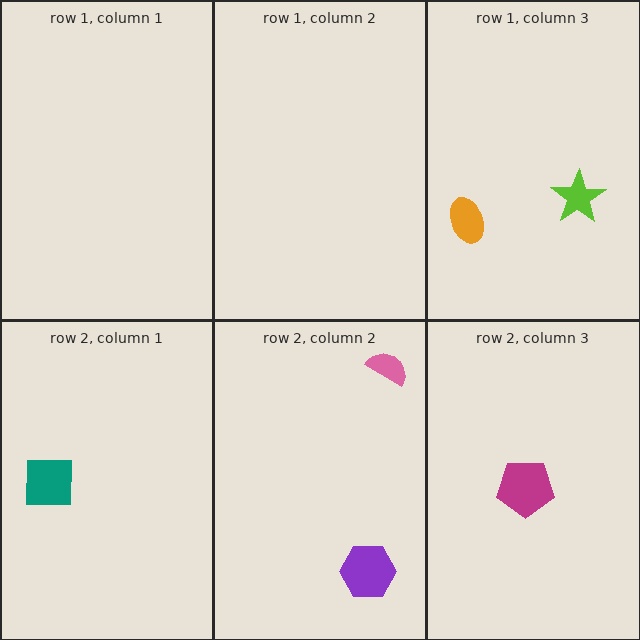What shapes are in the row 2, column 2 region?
The purple hexagon, the pink semicircle.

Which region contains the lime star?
The row 1, column 3 region.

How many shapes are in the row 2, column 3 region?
1.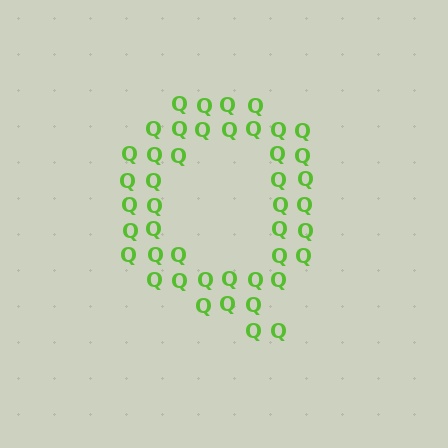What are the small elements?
The small elements are letter Q's.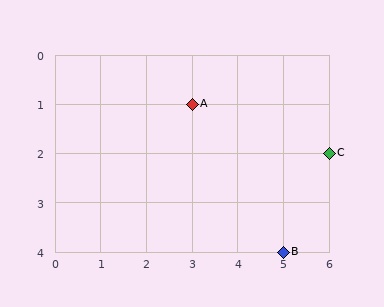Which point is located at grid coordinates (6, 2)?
Point C is at (6, 2).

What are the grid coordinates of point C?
Point C is at grid coordinates (6, 2).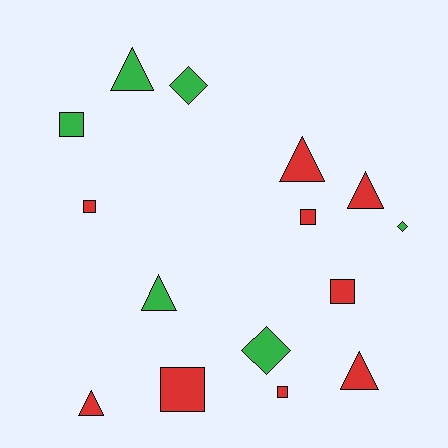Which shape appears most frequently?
Square, with 6 objects.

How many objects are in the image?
There are 15 objects.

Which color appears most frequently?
Red, with 9 objects.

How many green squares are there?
There is 1 green square.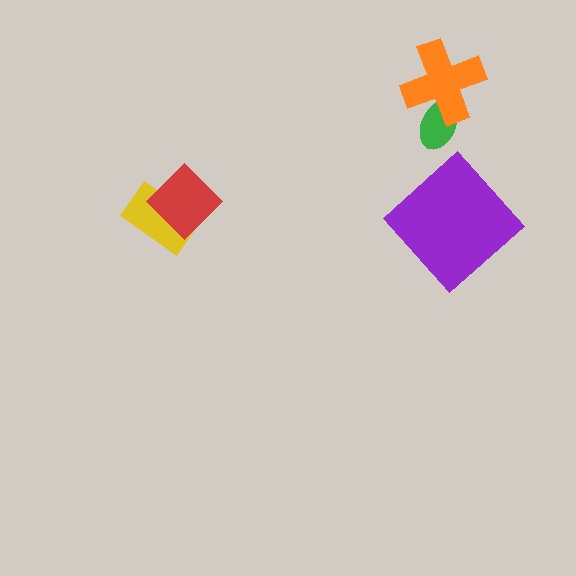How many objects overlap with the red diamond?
1 object overlaps with the red diamond.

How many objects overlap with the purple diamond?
0 objects overlap with the purple diamond.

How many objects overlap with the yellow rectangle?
1 object overlaps with the yellow rectangle.